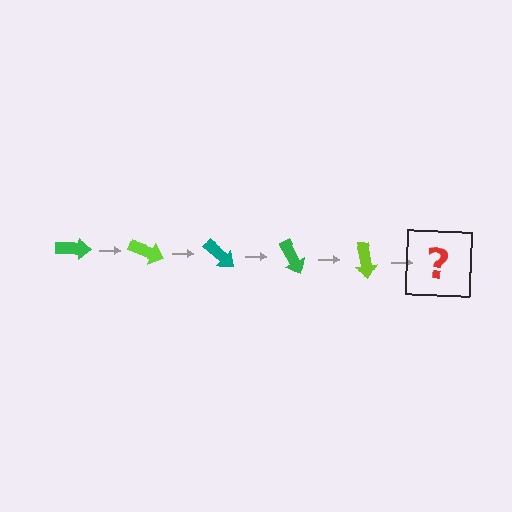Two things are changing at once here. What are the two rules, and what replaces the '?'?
The two rules are that it rotates 20 degrees each step and the color cycles through green, lime, and teal. The '?' should be a teal arrow, rotated 100 degrees from the start.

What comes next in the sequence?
The next element should be a teal arrow, rotated 100 degrees from the start.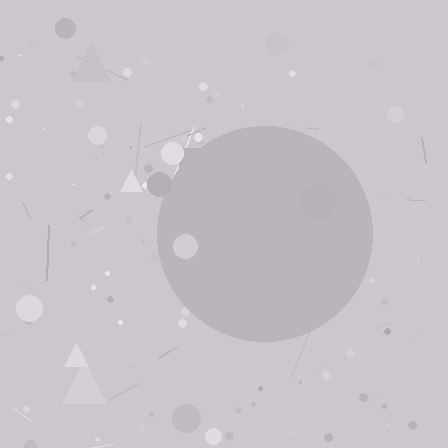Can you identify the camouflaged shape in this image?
The camouflaged shape is a circle.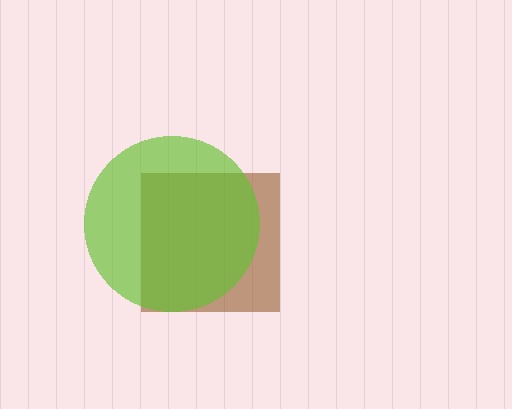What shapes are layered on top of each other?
The layered shapes are: a brown square, a lime circle.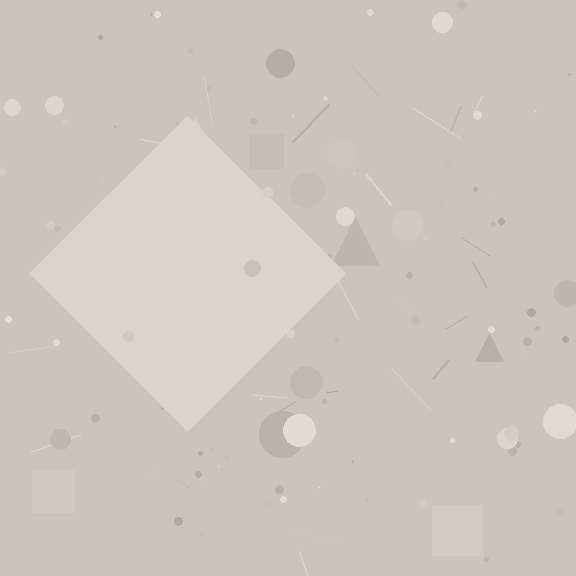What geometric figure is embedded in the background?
A diamond is embedded in the background.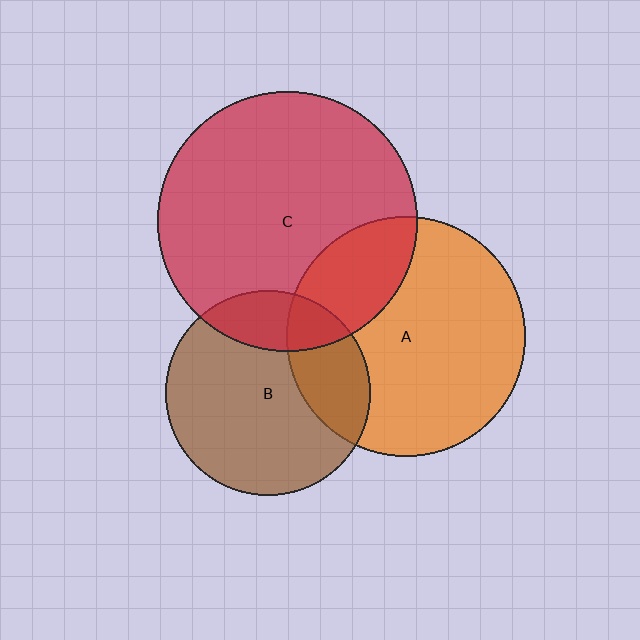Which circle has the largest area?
Circle C (red).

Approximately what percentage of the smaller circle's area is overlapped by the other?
Approximately 25%.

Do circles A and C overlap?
Yes.